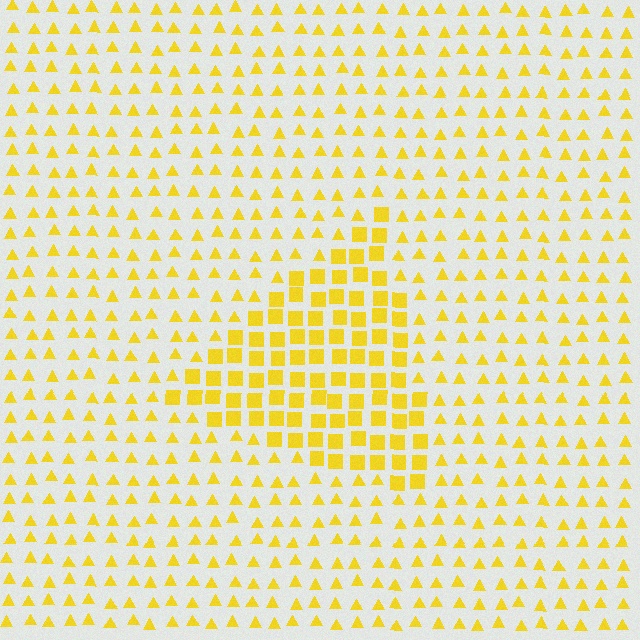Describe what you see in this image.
The image is filled with small yellow elements arranged in a uniform grid. A triangle-shaped region contains squares, while the surrounding area contains triangles. The boundary is defined purely by the change in element shape.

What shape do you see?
I see a triangle.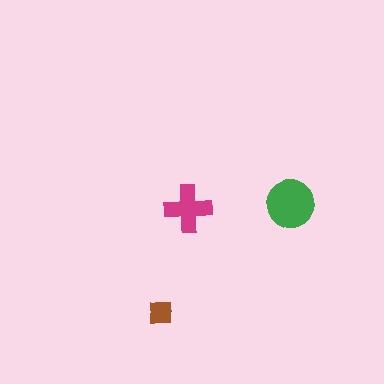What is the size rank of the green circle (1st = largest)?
1st.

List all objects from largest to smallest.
The green circle, the magenta cross, the brown square.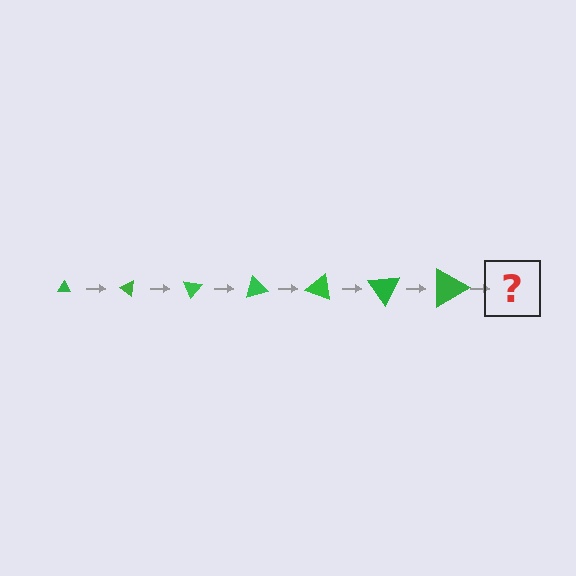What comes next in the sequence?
The next element should be a triangle, larger than the previous one and rotated 245 degrees from the start.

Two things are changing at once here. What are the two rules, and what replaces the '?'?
The two rules are that the triangle grows larger each step and it rotates 35 degrees each step. The '?' should be a triangle, larger than the previous one and rotated 245 degrees from the start.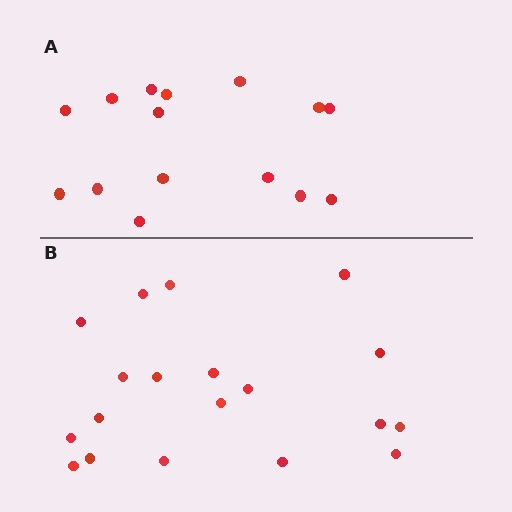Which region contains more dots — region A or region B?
Region B (the bottom region) has more dots.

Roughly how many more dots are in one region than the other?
Region B has about 4 more dots than region A.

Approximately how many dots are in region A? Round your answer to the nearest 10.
About 20 dots. (The exact count is 15, which rounds to 20.)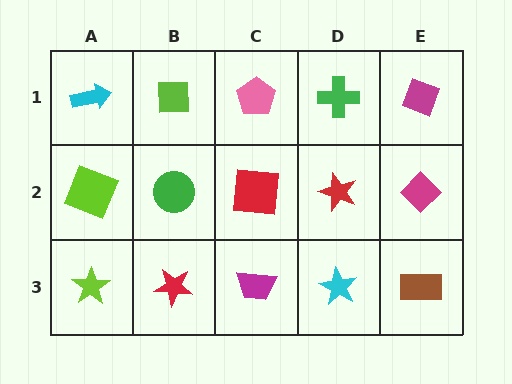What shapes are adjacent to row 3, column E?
A magenta diamond (row 2, column E), a cyan star (row 3, column D).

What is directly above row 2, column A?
A cyan arrow.